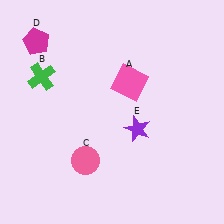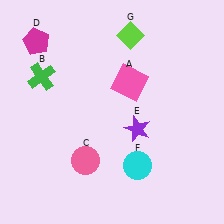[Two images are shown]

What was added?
A cyan circle (F), a lime diamond (G) were added in Image 2.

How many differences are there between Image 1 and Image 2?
There are 2 differences between the two images.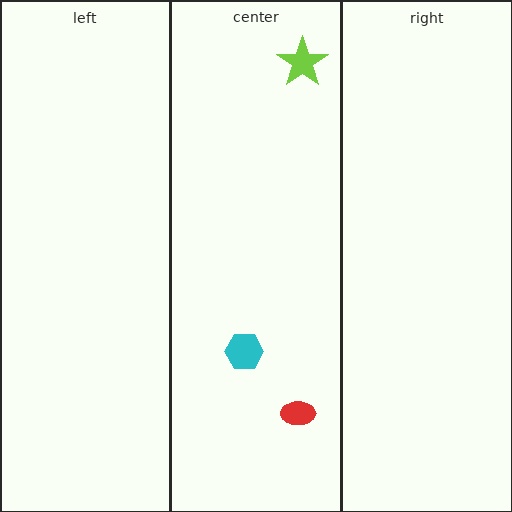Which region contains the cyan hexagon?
The center region.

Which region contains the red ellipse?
The center region.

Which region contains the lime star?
The center region.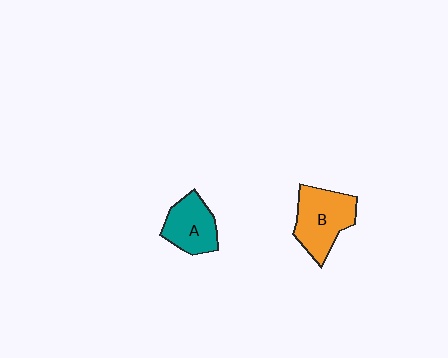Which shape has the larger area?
Shape B (orange).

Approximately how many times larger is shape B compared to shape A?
Approximately 1.3 times.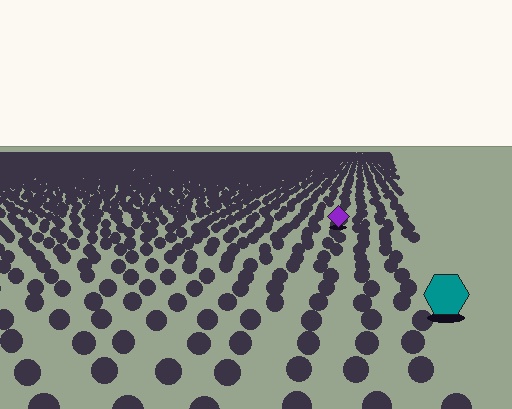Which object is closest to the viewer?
The teal hexagon is closest. The texture marks near it are larger and more spread out.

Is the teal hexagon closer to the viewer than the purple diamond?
Yes. The teal hexagon is closer — you can tell from the texture gradient: the ground texture is coarser near it.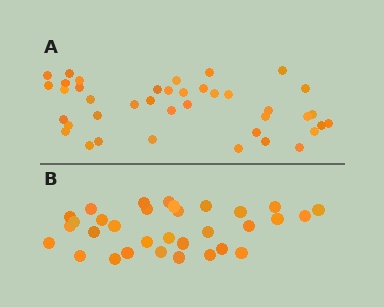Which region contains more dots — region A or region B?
Region A (the top region) has more dots.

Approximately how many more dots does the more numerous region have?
Region A has roughly 8 or so more dots than region B.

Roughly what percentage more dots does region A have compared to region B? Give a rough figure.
About 25% more.